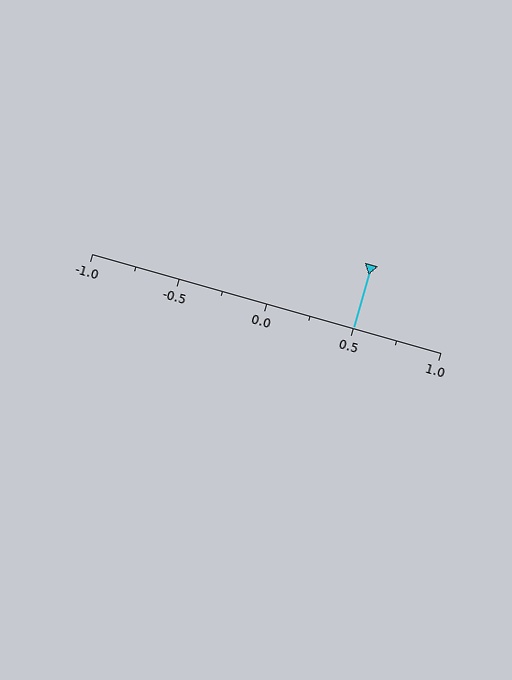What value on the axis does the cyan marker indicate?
The marker indicates approximately 0.5.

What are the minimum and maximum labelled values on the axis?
The axis runs from -1.0 to 1.0.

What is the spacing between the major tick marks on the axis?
The major ticks are spaced 0.5 apart.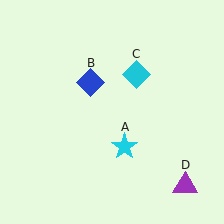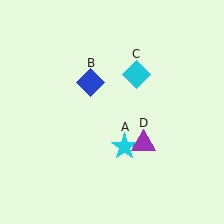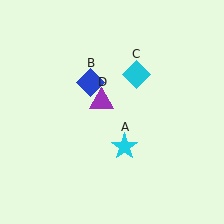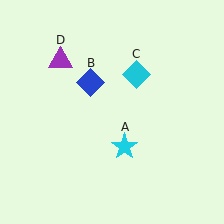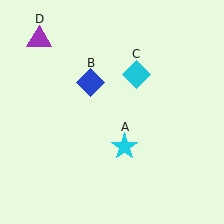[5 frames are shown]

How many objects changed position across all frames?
1 object changed position: purple triangle (object D).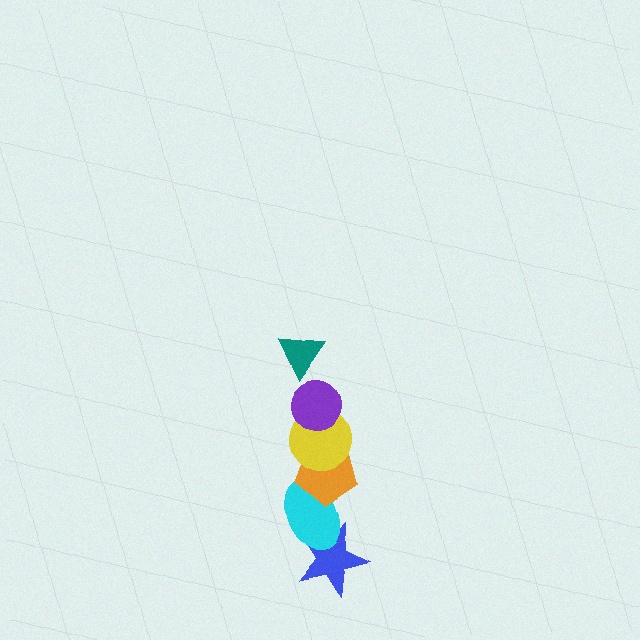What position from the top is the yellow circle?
The yellow circle is 3rd from the top.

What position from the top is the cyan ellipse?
The cyan ellipse is 5th from the top.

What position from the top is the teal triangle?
The teal triangle is 1st from the top.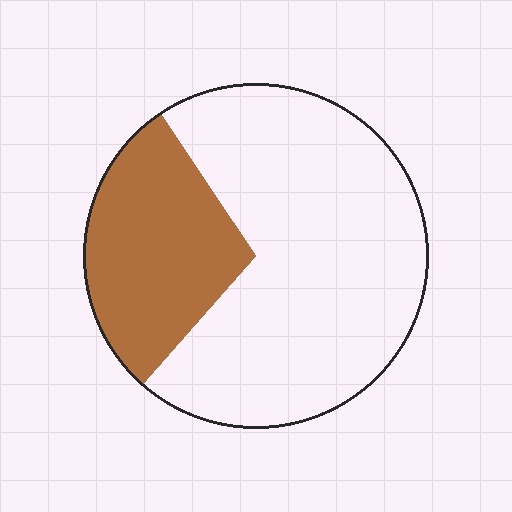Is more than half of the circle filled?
No.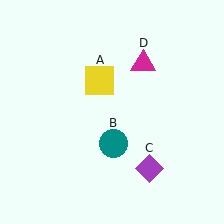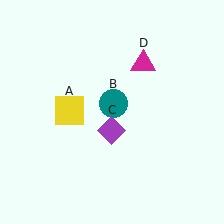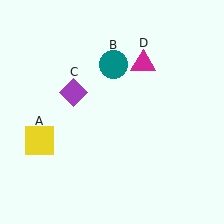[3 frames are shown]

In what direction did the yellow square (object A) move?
The yellow square (object A) moved down and to the left.